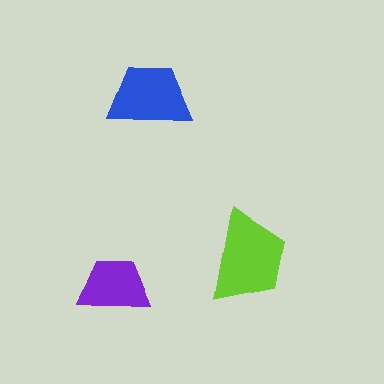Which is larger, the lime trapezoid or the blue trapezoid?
The lime one.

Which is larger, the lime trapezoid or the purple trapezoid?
The lime one.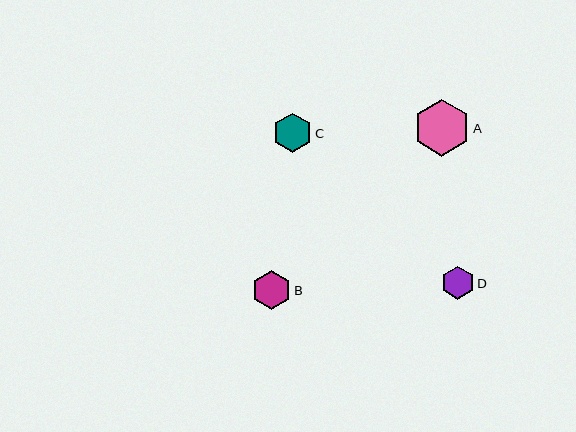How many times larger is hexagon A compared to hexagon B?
Hexagon A is approximately 1.4 times the size of hexagon B.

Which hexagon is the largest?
Hexagon A is the largest with a size of approximately 57 pixels.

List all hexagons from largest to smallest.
From largest to smallest: A, C, B, D.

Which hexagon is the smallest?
Hexagon D is the smallest with a size of approximately 33 pixels.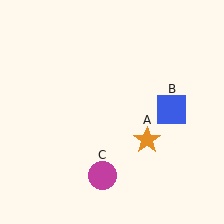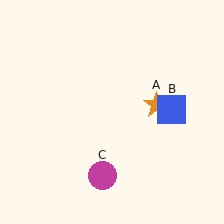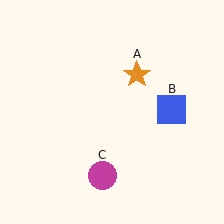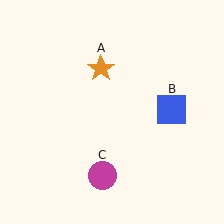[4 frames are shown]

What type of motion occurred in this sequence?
The orange star (object A) rotated counterclockwise around the center of the scene.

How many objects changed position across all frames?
1 object changed position: orange star (object A).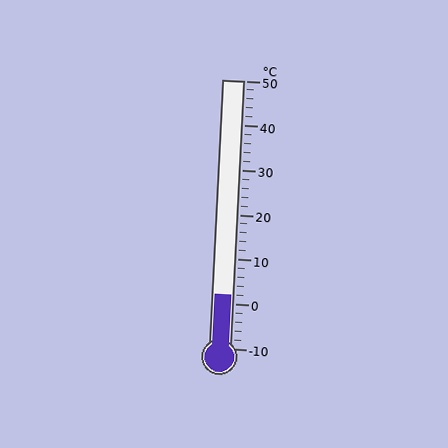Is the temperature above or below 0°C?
The temperature is above 0°C.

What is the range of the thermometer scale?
The thermometer scale ranges from -10°C to 50°C.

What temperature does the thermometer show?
The thermometer shows approximately 2°C.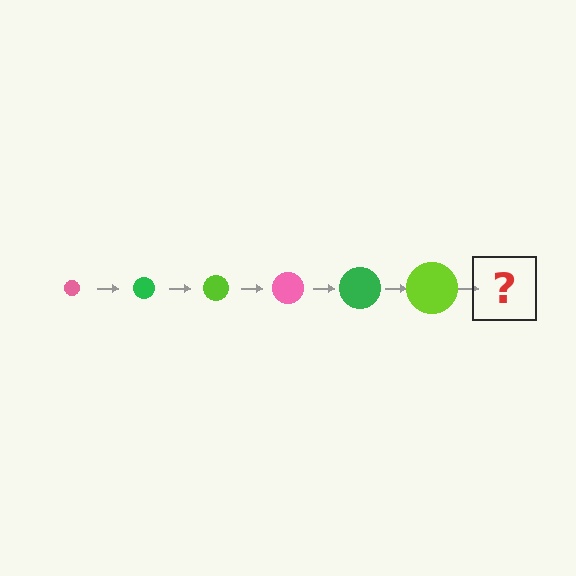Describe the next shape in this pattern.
It should be a pink circle, larger than the previous one.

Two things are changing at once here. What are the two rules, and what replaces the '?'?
The two rules are that the circle grows larger each step and the color cycles through pink, green, and lime. The '?' should be a pink circle, larger than the previous one.